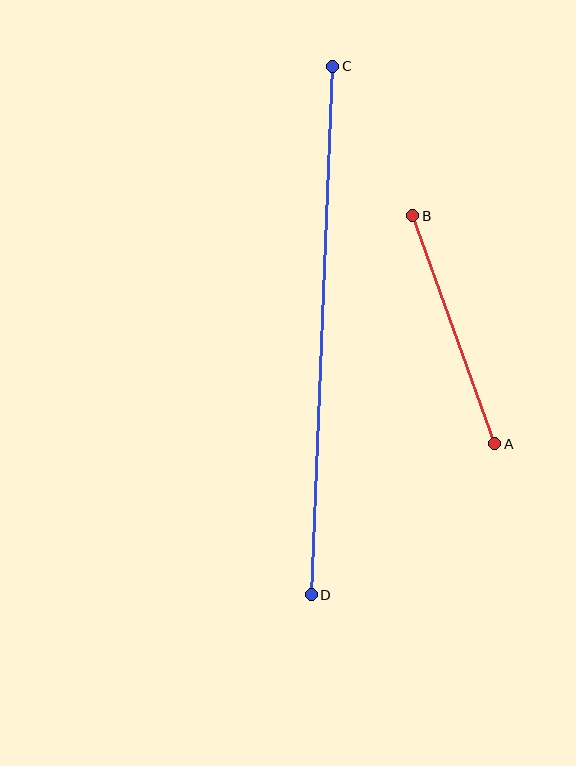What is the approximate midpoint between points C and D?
The midpoint is at approximately (322, 331) pixels.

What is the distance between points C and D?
The distance is approximately 529 pixels.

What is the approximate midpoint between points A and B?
The midpoint is at approximately (454, 330) pixels.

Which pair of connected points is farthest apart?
Points C and D are farthest apart.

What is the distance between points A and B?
The distance is approximately 242 pixels.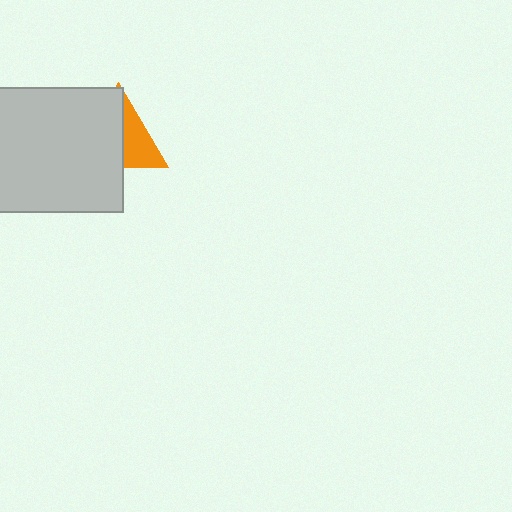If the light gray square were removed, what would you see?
You would see the complete orange triangle.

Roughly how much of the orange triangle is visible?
A small part of it is visible (roughly 41%).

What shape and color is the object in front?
The object in front is a light gray square.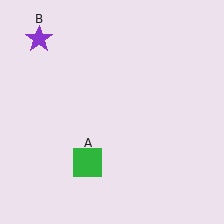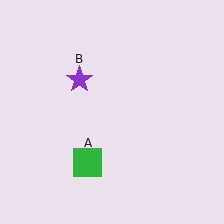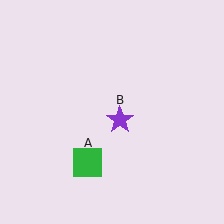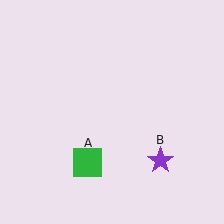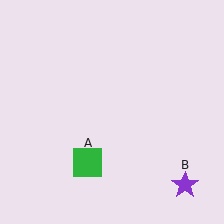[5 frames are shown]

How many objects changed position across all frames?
1 object changed position: purple star (object B).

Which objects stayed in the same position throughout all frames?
Green square (object A) remained stationary.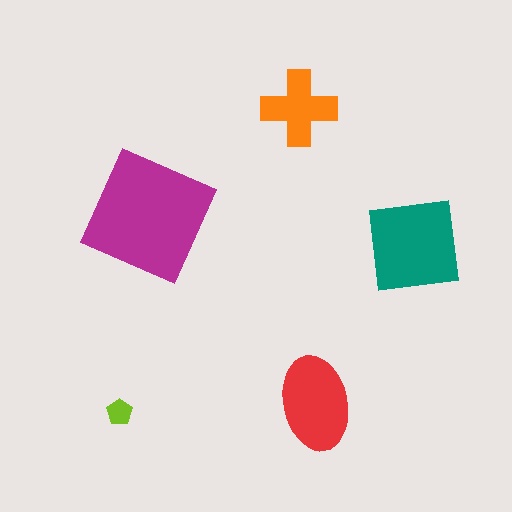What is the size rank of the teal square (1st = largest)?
2nd.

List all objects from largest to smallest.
The magenta square, the teal square, the red ellipse, the orange cross, the lime pentagon.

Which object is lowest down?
The lime pentagon is bottommost.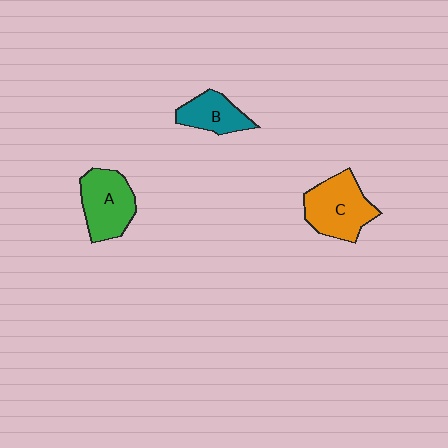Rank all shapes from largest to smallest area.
From largest to smallest: C (orange), A (green), B (teal).